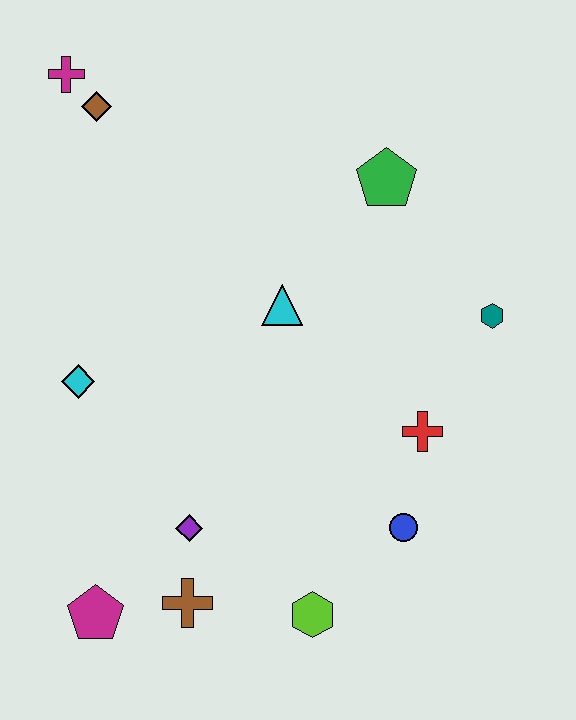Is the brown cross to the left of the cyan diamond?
No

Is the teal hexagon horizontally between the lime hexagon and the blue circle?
No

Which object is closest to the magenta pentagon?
The brown cross is closest to the magenta pentagon.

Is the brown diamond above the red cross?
Yes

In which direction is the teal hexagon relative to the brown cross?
The teal hexagon is to the right of the brown cross.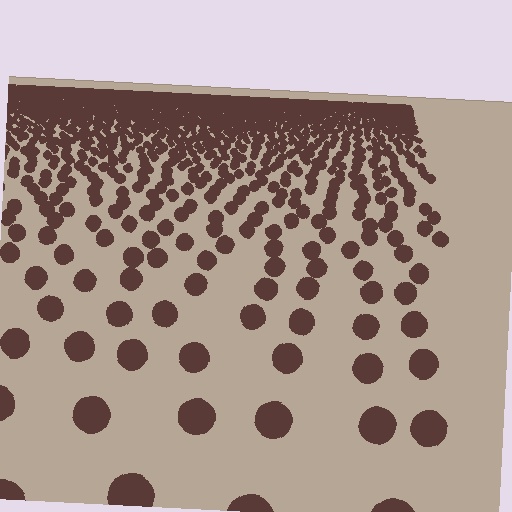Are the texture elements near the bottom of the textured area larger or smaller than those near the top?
Larger. Near the bottom, elements are closer to the viewer and appear at a bigger on-screen size.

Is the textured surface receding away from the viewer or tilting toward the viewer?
The surface is receding away from the viewer. Texture elements get smaller and denser toward the top.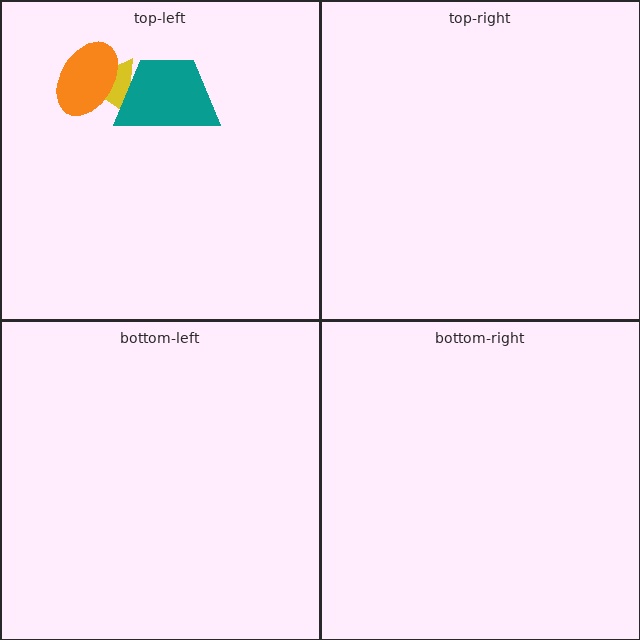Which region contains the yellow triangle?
The top-left region.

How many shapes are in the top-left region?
3.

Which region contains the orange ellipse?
The top-left region.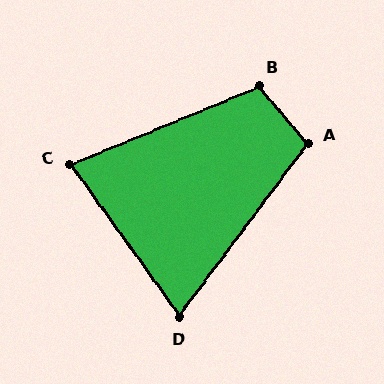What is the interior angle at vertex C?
Approximately 77 degrees (acute).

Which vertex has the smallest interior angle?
D, at approximately 72 degrees.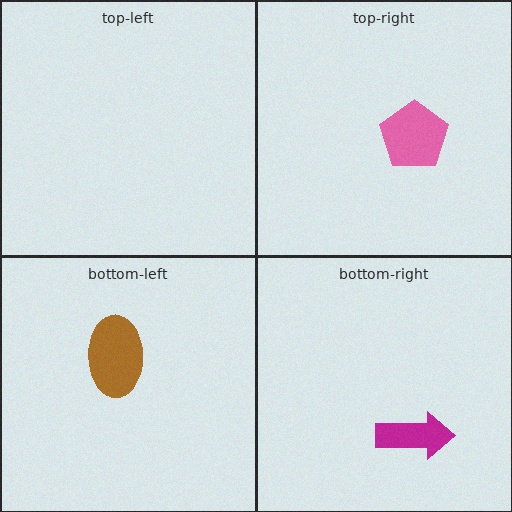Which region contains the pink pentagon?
The top-right region.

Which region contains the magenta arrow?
The bottom-right region.